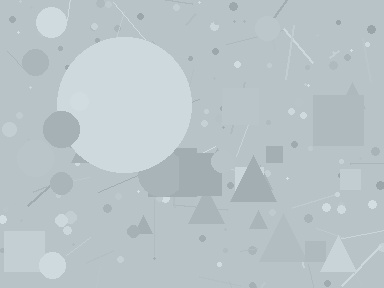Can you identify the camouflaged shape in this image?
The camouflaged shape is a circle.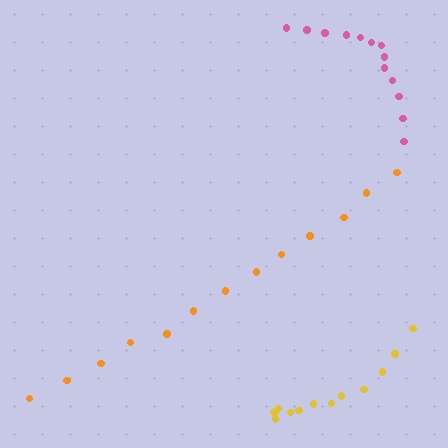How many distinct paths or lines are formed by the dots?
There are 3 distinct paths.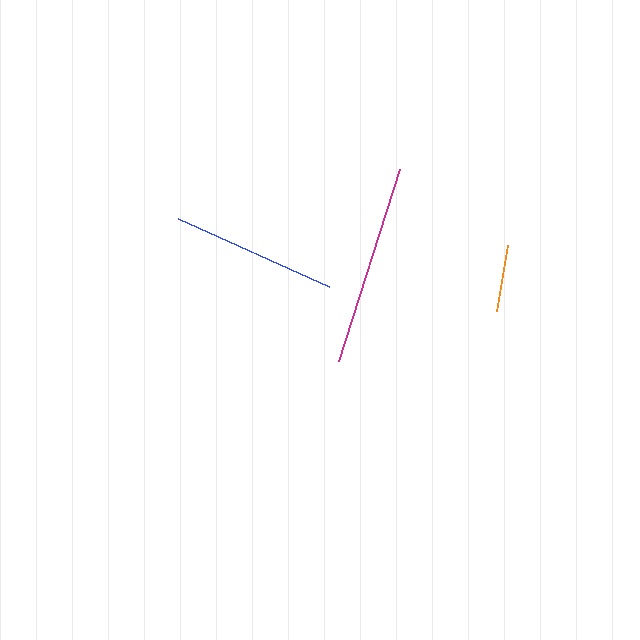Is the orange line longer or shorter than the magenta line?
The magenta line is longer than the orange line.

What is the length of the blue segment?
The blue segment is approximately 166 pixels long.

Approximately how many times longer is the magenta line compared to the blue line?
The magenta line is approximately 1.2 times the length of the blue line.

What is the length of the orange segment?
The orange segment is approximately 67 pixels long.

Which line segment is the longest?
The magenta line is the longest at approximately 202 pixels.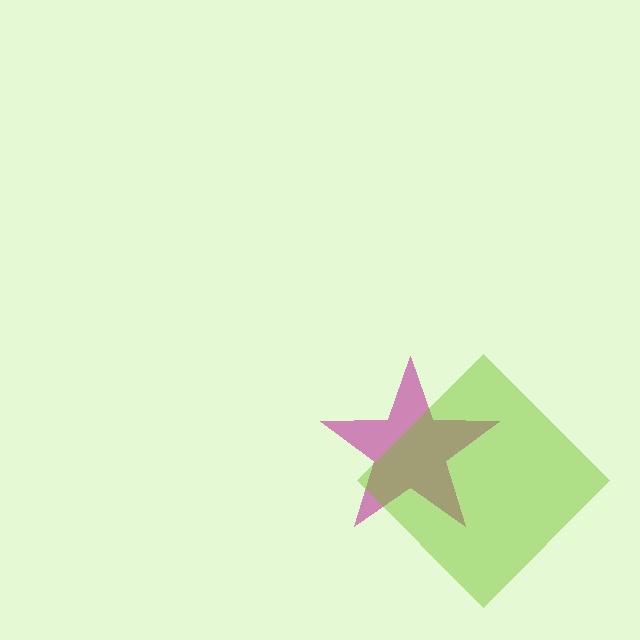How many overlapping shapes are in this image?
There are 2 overlapping shapes in the image.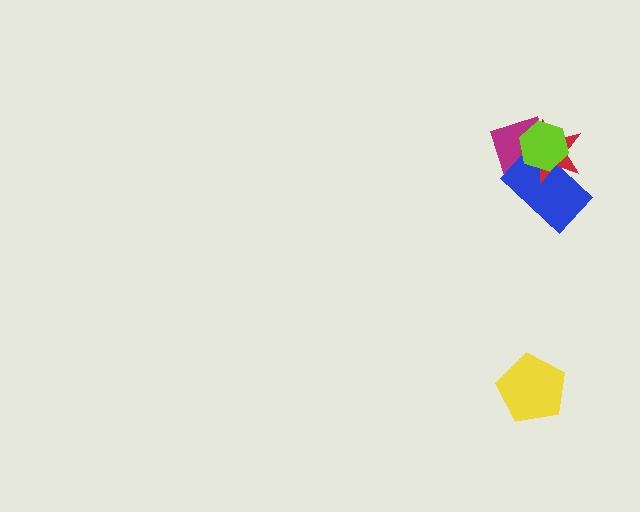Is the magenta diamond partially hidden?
Yes, it is partially covered by another shape.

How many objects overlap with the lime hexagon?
3 objects overlap with the lime hexagon.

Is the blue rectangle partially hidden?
Yes, it is partially covered by another shape.